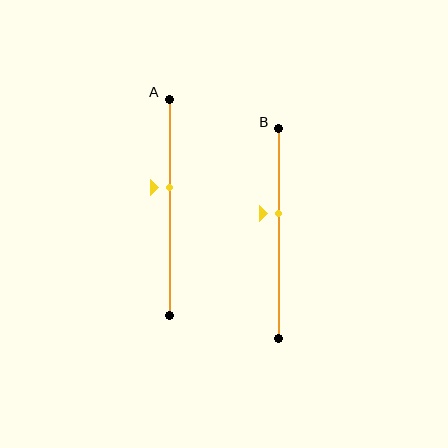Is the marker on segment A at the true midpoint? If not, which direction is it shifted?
No, the marker on segment A is shifted upward by about 9% of the segment length.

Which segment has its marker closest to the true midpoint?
Segment A has its marker closest to the true midpoint.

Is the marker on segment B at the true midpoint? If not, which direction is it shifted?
No, the marker on segment B is shifted upward by about 9% of the segment length.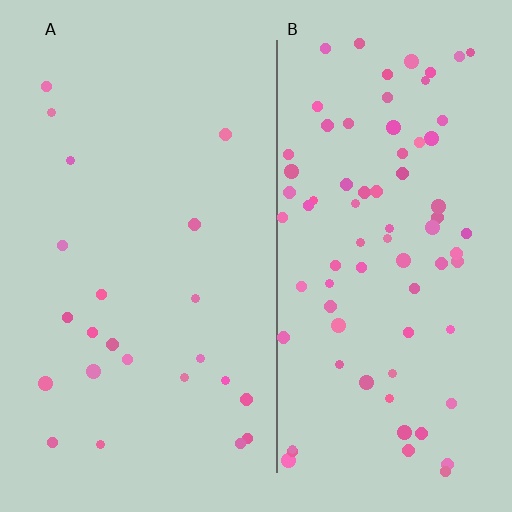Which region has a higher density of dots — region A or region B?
B (the right).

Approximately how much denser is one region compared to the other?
Approximately 3.4× — region B over region A.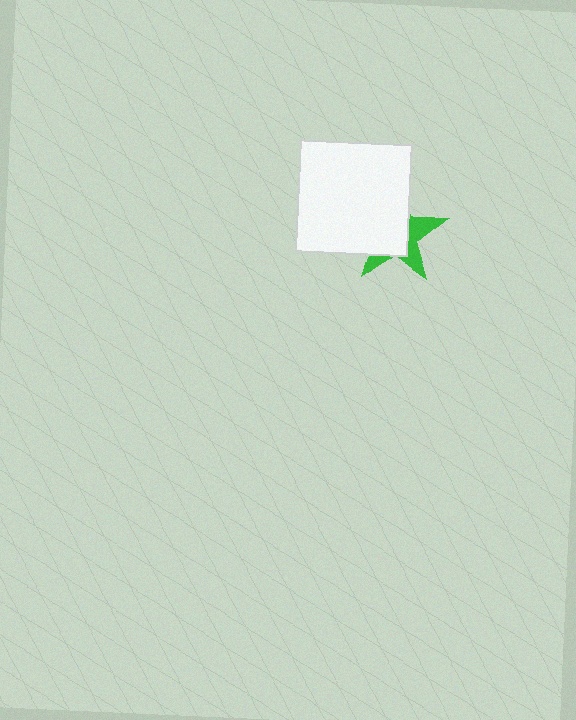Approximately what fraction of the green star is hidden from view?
Roughly 64% of the green star is hidden behind the white square.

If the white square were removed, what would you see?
You would see the complete green star.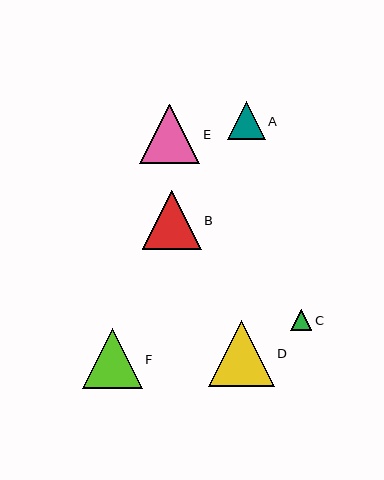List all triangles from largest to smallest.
From largest to smallest: D, E, F, B, A, C.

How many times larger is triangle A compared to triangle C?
Triangle A is approximately 1.8 times the size of triangle C.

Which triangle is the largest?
Triangle D is the largest with a size of approximately 66 pixels.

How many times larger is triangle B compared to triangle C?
Triangle B is approximately 2.8 times the size of triangle C.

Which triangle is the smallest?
Triangle C is the smallest with a size of approximately 21 pixels.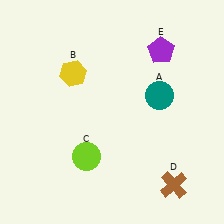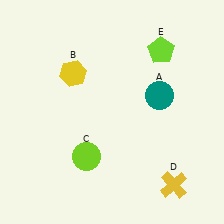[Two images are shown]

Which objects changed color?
D changed from brown to yellow. E changed from purple to lime.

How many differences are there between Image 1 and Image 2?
There are 2 differences between the two images.